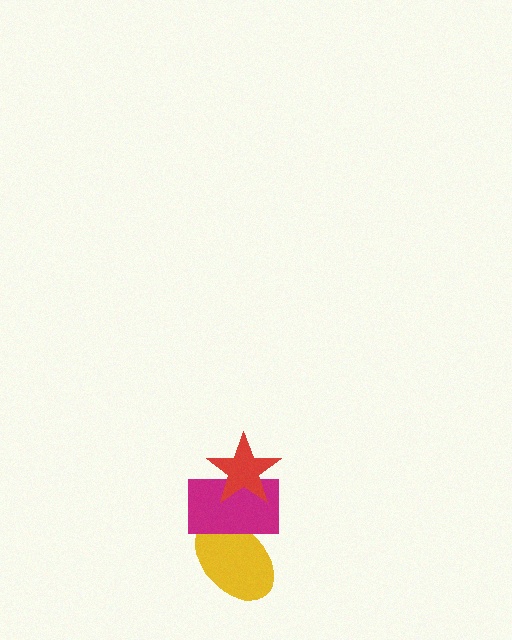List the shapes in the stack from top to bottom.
From top to bottom: the red star, the magenta rectangle, the yellow ellipse.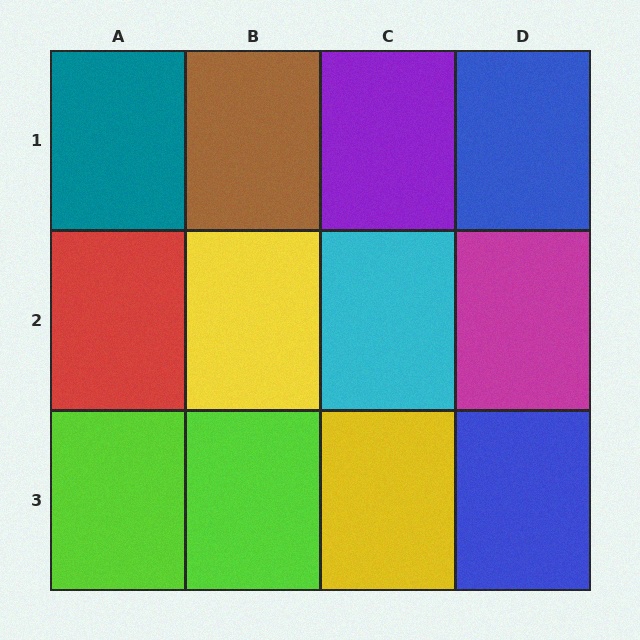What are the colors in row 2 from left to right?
Red, yellow, cyan, magenta.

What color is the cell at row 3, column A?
Lime.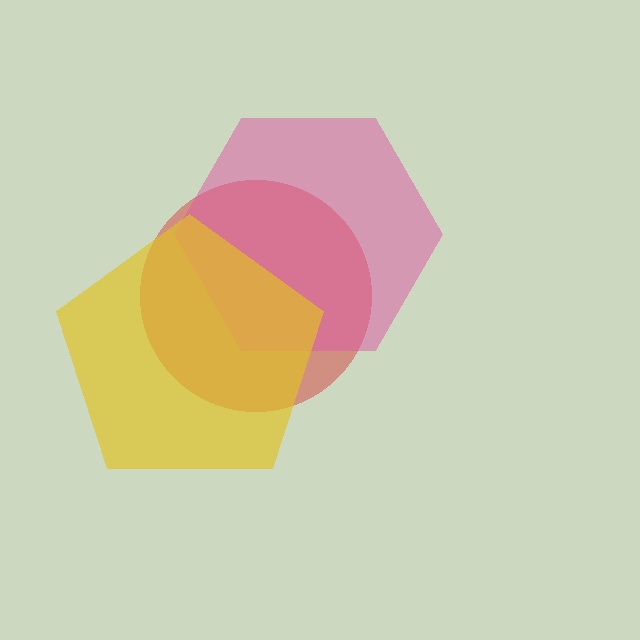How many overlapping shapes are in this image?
There are 3 overlapping shapes in the image.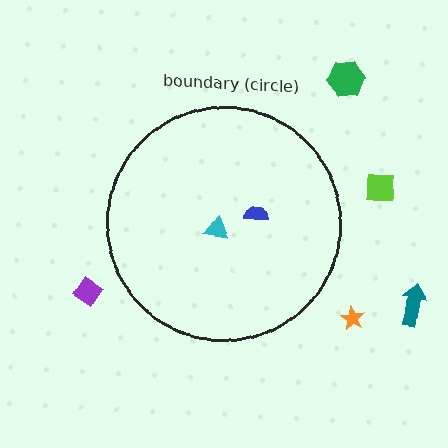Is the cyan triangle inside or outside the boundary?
Inside.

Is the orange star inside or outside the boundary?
Outside.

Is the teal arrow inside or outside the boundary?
Outside.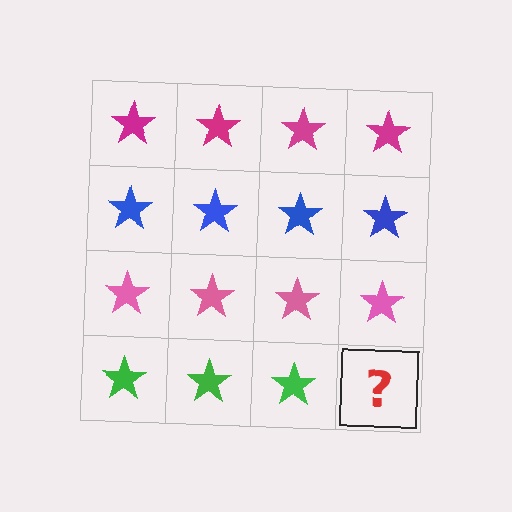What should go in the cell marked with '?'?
The missing cell should contain a green star.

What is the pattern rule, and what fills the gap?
The rule is that each row has a consistent color. The gap should be filled with a green star.